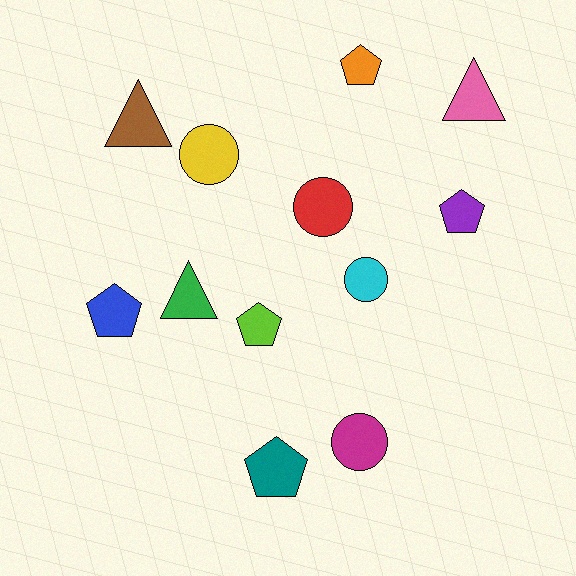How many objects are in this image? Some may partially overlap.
There are 12 objects.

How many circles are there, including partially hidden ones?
There are 4 circles.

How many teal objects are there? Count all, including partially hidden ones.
There is 1 teal object.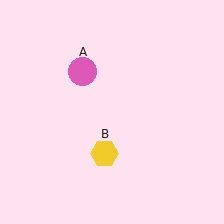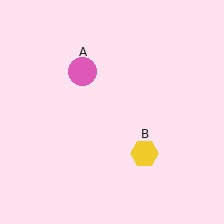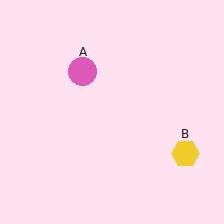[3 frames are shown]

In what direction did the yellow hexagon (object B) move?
The yellow hexagon (object B) moved right.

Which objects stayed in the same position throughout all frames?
Pink circle (object A) remained stationary.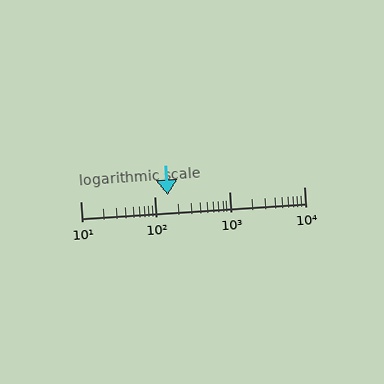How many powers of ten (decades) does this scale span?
The scale spans 3 decades, from 10 to 10000.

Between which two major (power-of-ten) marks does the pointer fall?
The pointer is between 100 and 1000.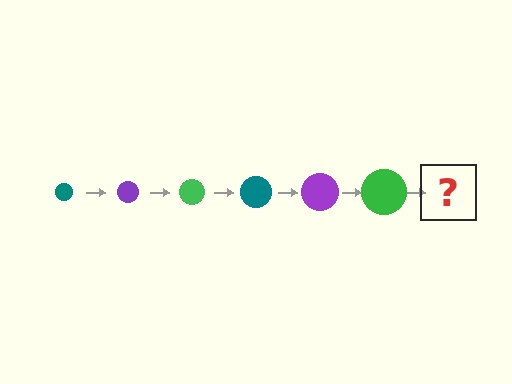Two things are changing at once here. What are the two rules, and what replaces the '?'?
The two rules are that the circle grows larger each step and the color cycles through teal, purple, and green. The '?' should be a teal circle, larger than the previous one.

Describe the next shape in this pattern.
It should be a teal circle, larger than the previous one.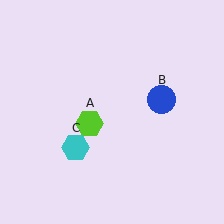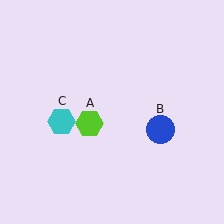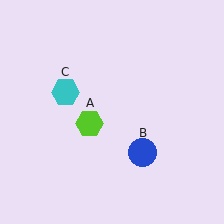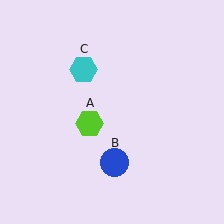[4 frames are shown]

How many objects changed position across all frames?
2 objects changed position: blue circle (object B), cyan hexagon (object C).